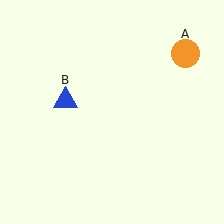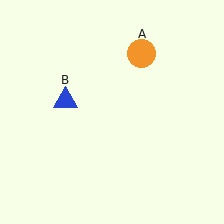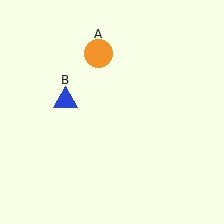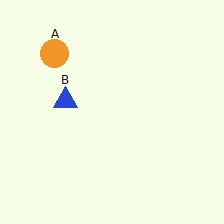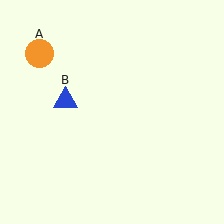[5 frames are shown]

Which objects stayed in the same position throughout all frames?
Blue triangle (object B) remained stationary.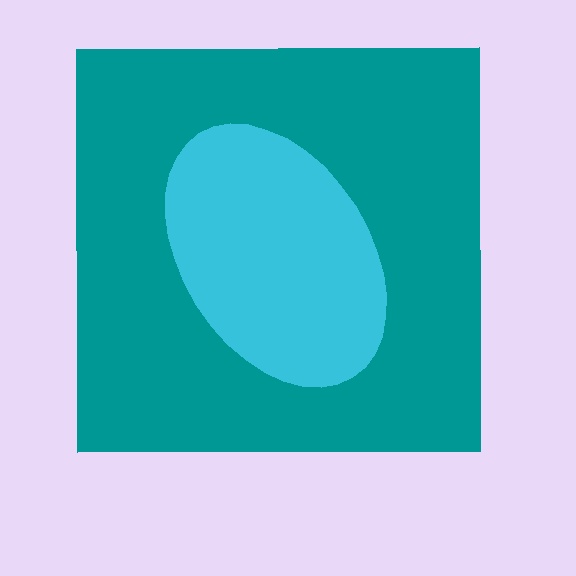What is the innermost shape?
The cyan ellipse.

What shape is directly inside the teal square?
The cyan ellipse.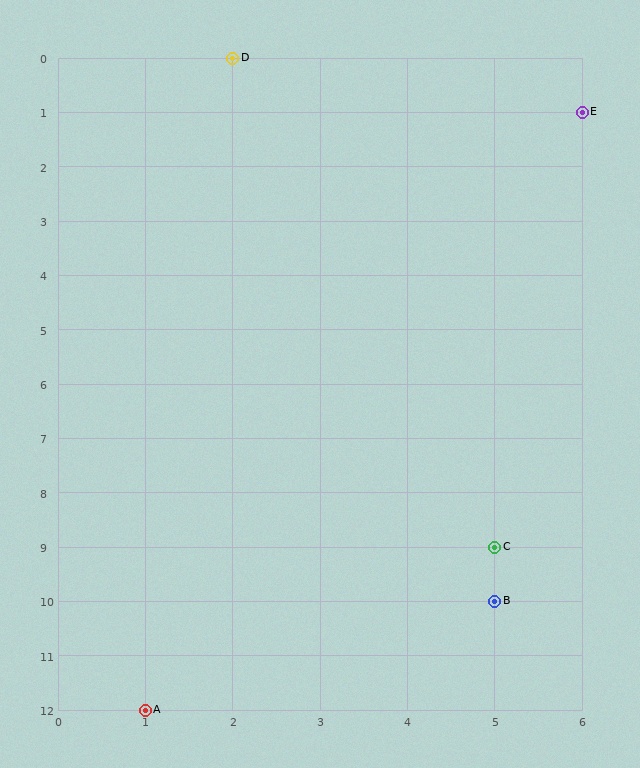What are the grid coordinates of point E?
Point E is at grid coordinates (6, 1).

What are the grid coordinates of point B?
Point B is at grid coordinates (5, 10).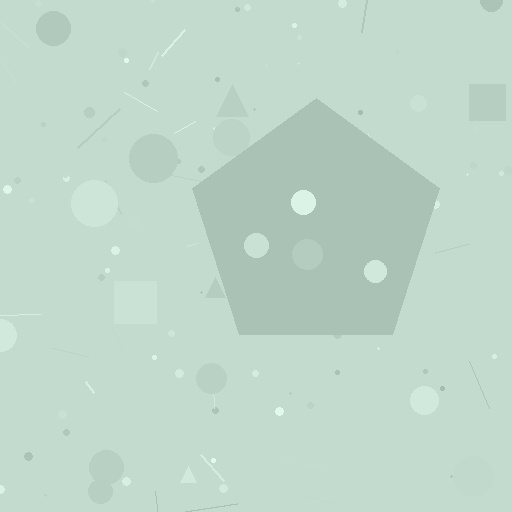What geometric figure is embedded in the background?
A pentagon is embedded in the background.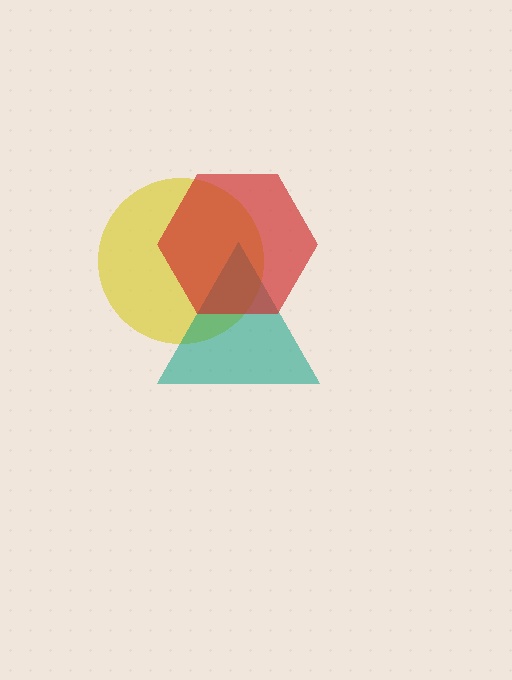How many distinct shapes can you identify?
There are 3 distinct shapes: a yellow circle, a teal triangle, a red hexagon.